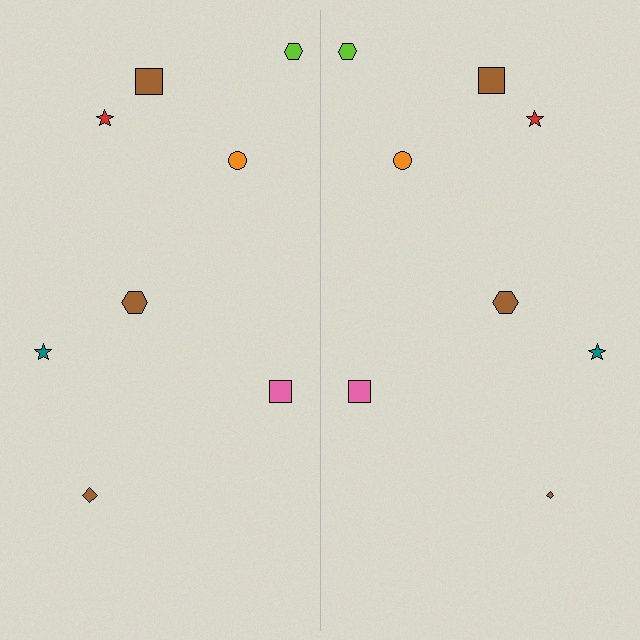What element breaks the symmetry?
The brown diamond on the right side has a different size than its mirror counterpart.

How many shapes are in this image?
There are 16 shapes in this image.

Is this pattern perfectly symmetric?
No, the pattern is not perfectly symmetric. The brown diamond on the right side has a different size than its mirror counterpart.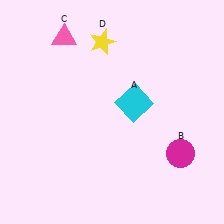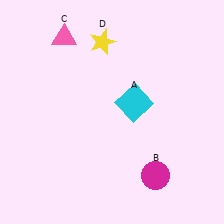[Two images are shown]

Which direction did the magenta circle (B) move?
The magenta circle (B) moved left.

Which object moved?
The magenta circle (B) moved left.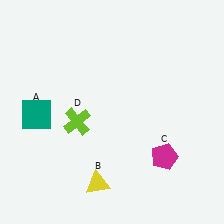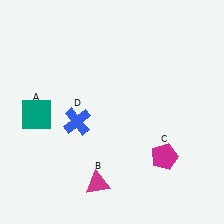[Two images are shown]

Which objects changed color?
B changed from yellow to magenta. D changed from lime to blue.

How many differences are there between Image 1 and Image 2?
There are 2 differences between the two images.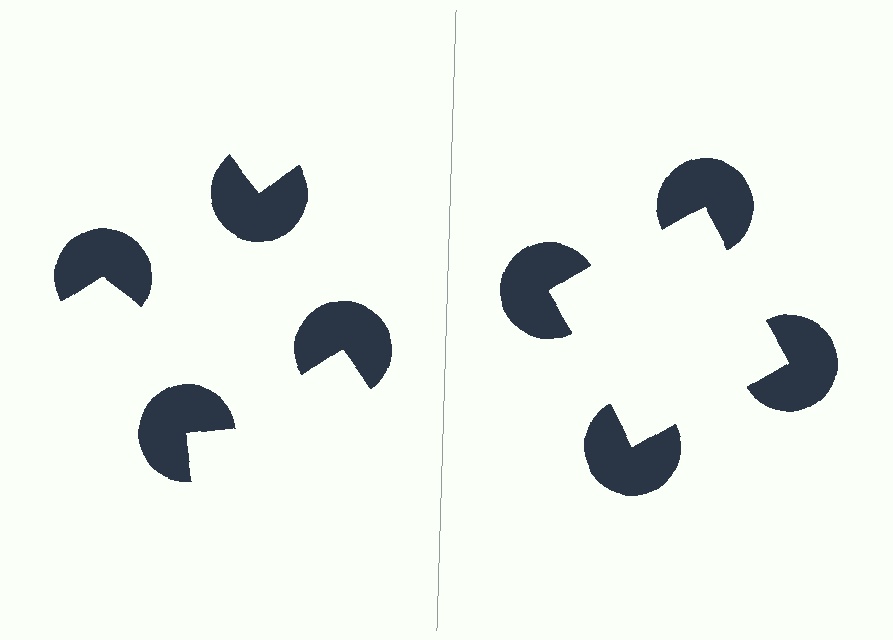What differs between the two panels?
The pac-man discs are positioned identically on both sides; only the wedge orientations differ. On the right they align to a square; on the left they are misaligned.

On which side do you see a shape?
An illusory square appears on the right side. On the left side the wedge cuts are rotated, so no coherent shape forms.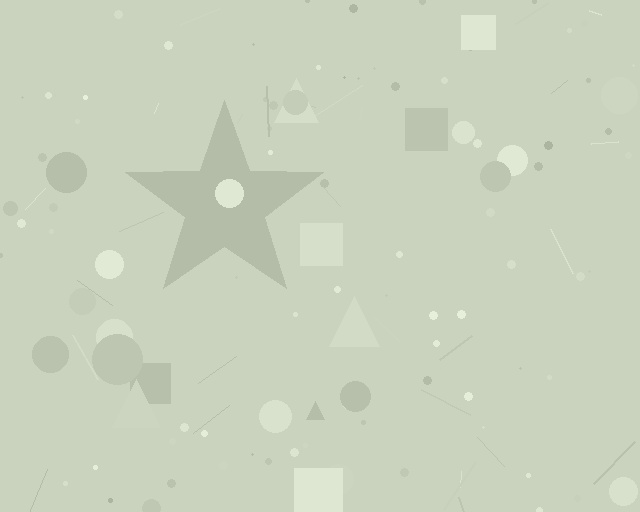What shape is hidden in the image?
A star is hidden in the image.